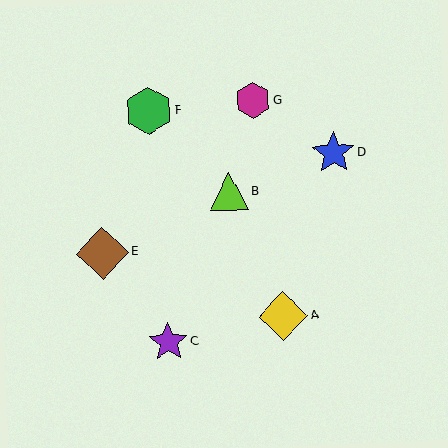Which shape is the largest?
The brown diamond (labeled E) is the largest.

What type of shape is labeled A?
Shape A is a yellow diamond.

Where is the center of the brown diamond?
The center of the brown diamond is at (103, 253).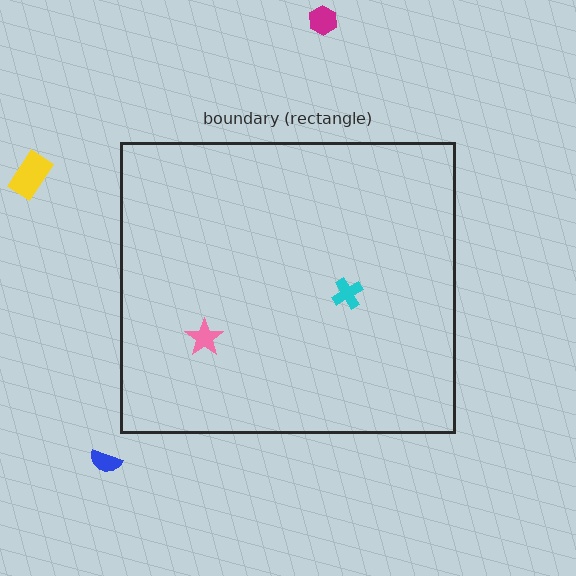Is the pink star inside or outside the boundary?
Inside.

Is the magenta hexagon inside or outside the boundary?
Outside.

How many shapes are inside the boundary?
2 inside, 3 outside.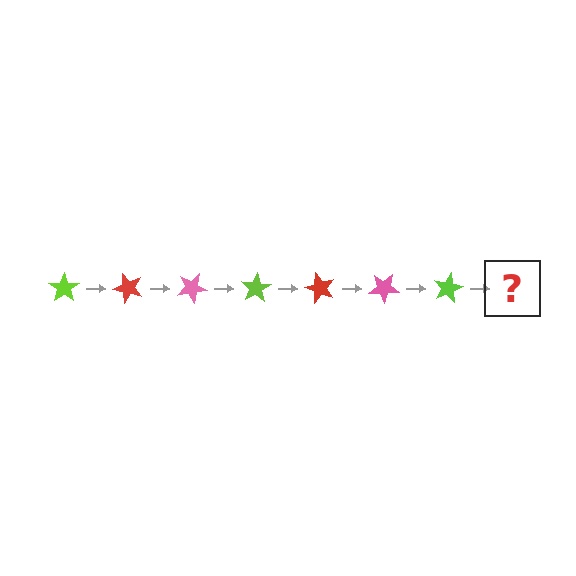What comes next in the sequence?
The next element should be a red star, rotated 350 degrees from the start.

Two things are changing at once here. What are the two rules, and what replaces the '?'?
The two rules are that it rotates 50 degrees each step and the color cycles through lime, red, and pink. The '?' should be a red star, rotated 350 degrees from the start.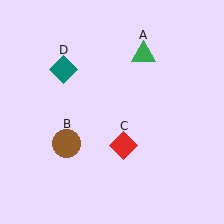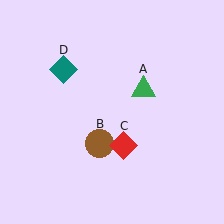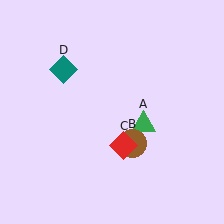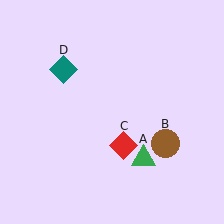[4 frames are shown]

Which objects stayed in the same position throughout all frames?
Red diamond (object C) and teal diamond (object D) remained stationary.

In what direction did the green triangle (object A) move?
The green triangle (object A) moved down.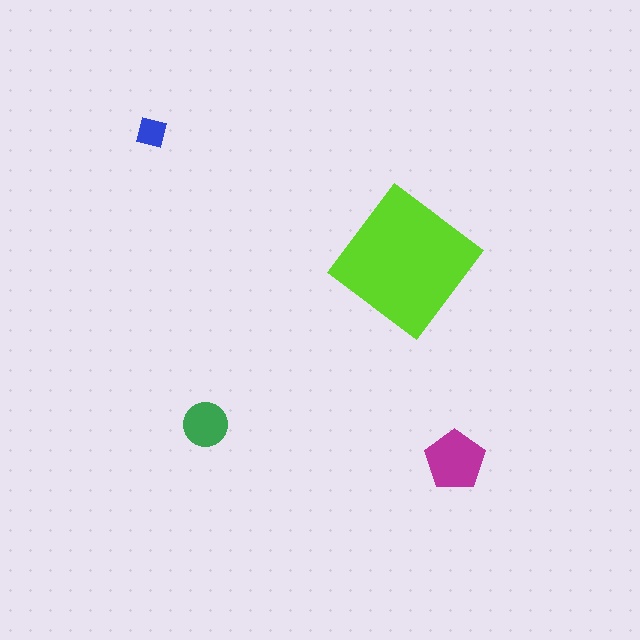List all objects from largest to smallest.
The lime diamond, the magenta pentagon, the green circle, the blue square.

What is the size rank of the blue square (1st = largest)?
4th.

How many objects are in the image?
There are 4 objects in the image.